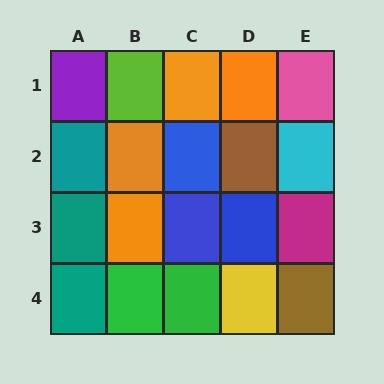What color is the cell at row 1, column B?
Lime.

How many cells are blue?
3 cells are blue.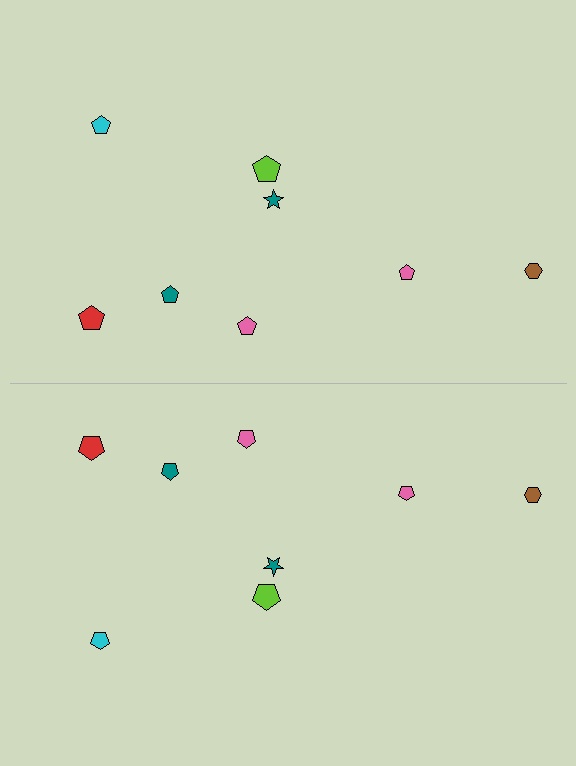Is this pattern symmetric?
Yes, this pattern has bilateral (reflection) symmetry.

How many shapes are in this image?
There are 16 shapes in this image.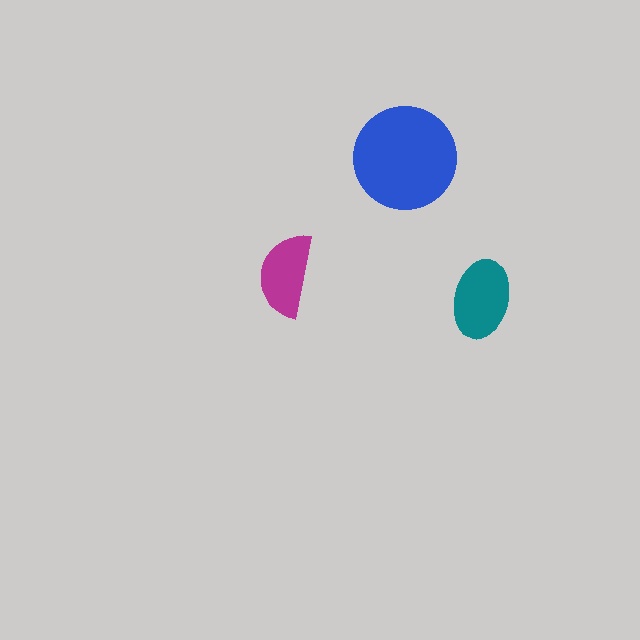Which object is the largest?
The blue circle.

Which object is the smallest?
The magenta semicircle.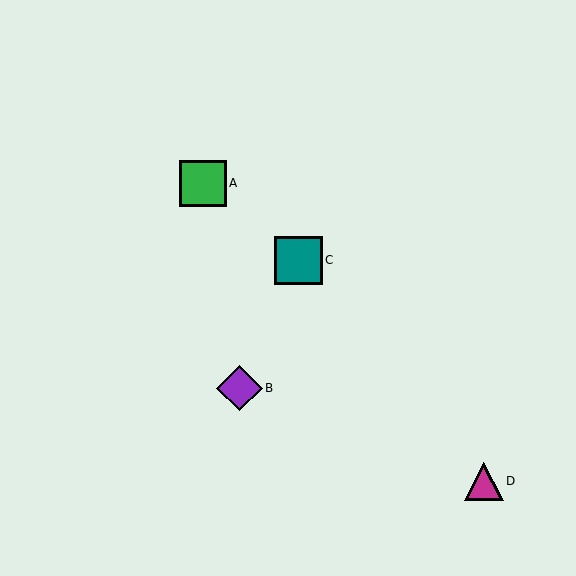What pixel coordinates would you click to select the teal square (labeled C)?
Click at (298, 260) to select the teal square C.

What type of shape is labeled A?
Shape A is a green square.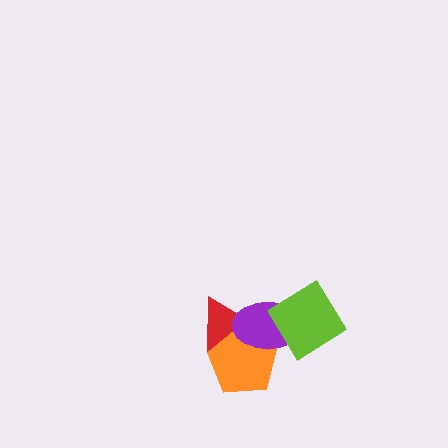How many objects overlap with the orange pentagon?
2 objects overlap with the orange pentagon.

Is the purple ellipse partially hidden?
Yes, it is partially covered by another shape.